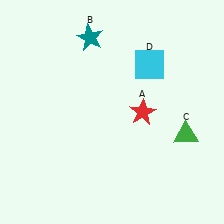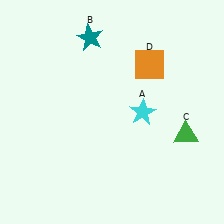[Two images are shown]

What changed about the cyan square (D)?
In Image 1, D is cyan. In Image 2, it changed to orange.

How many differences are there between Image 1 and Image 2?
There are 2 differences between the two images.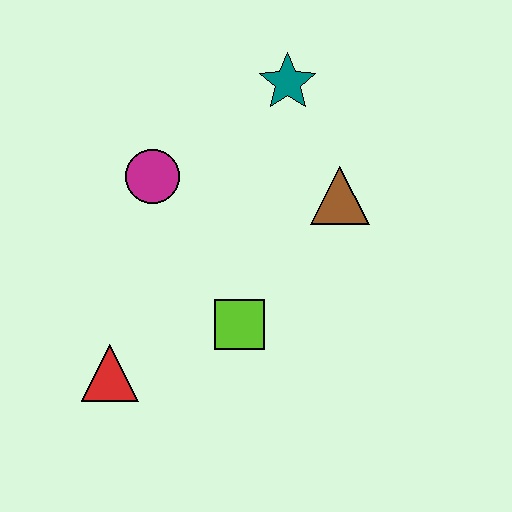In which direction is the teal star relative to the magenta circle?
The teal star is to the right of the magenta circle.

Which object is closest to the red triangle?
The lime square is closest to the red triangle.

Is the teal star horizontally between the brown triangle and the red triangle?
Yes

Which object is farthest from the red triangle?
The teal star is farthest from the red triangle.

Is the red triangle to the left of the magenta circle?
Yes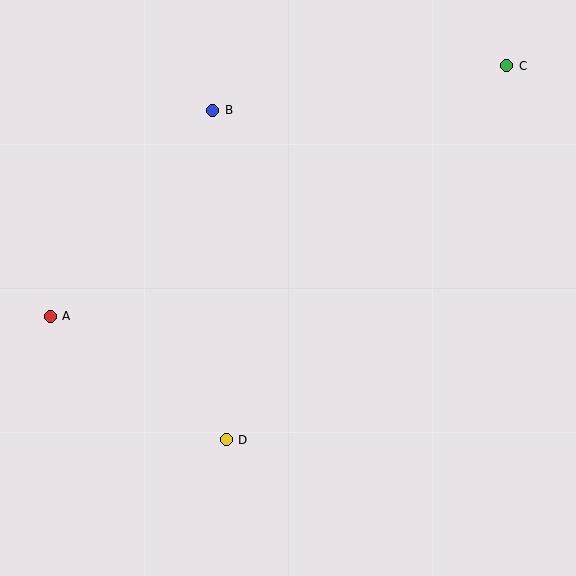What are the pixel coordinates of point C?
Point C is at (507, 66).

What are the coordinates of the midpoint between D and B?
The midpoint between D and B is at (220, 275).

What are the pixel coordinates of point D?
Point D is at (226, 440).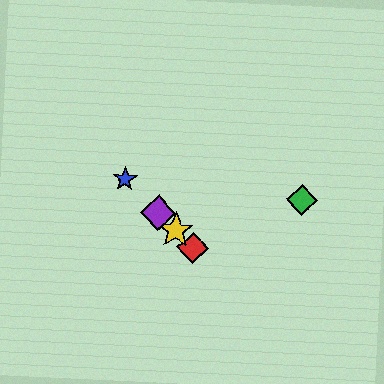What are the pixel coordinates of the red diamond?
The red diamond is at (193, 248).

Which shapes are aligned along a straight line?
The red diamond, the blue star, the yellow star, the purple diamond are aligned along a straight line.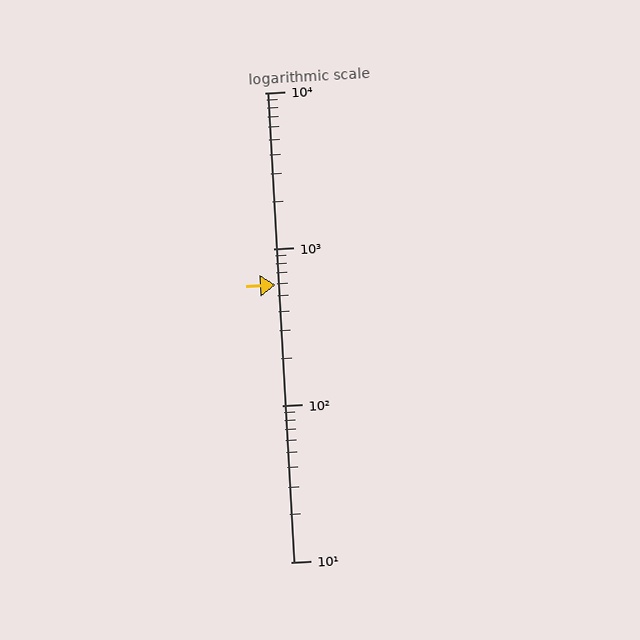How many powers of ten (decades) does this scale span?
The scale spans 3 decades, from 10 to 10000.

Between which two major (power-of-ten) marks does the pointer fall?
The pointer is between 100 and 1000.